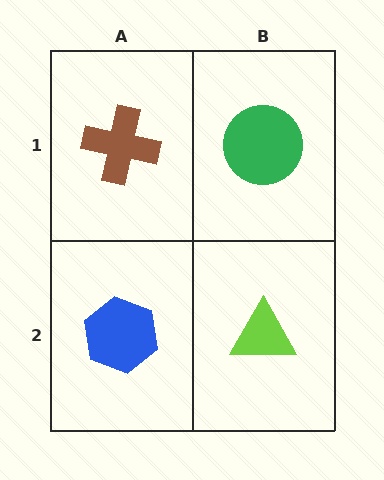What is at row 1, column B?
A green circle.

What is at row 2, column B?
A lime triangle.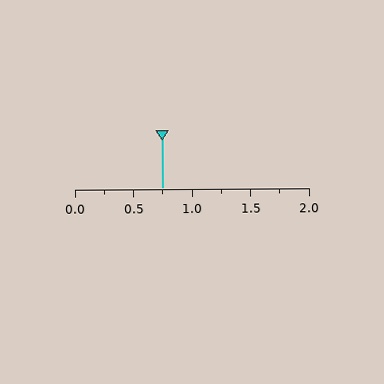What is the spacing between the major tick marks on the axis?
The major ticks are spaced 0.5 apart.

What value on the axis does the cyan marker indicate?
The marker indicates approximately 0.75.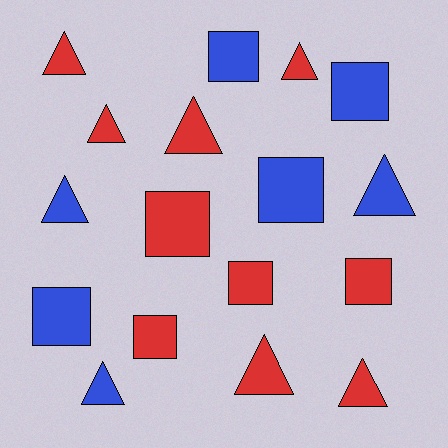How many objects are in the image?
There are 17 objects.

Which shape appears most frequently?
Triangle, with 9 objects.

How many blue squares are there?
There are 4 blue squares.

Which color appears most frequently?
Red, with 10 objects.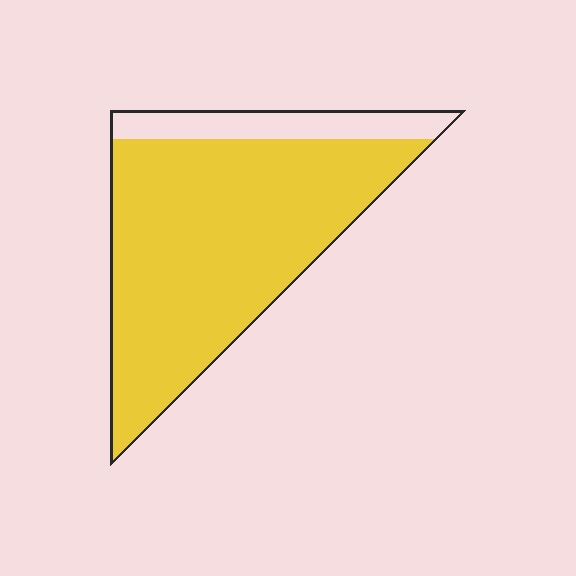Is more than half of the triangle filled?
Yes.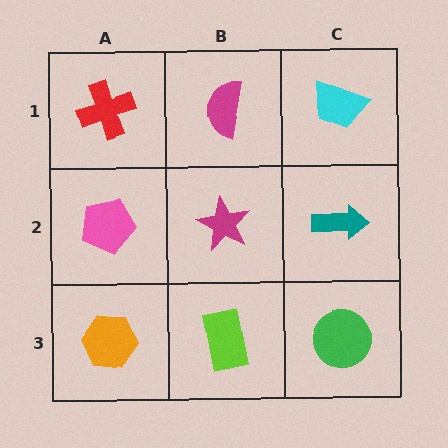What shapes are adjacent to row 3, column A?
A pink pentagon (row 2, column A), a lime rectangle (row 3, column B).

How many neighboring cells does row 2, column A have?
3.